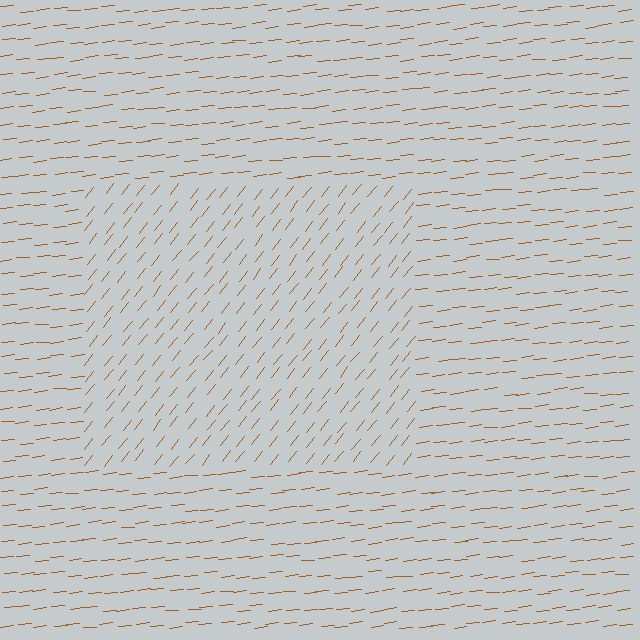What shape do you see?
I see a rectangle.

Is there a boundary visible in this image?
Yes, there is a texture boundary formed by a change in line orientation.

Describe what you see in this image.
The image is filled with small brown line segments. A rectangle region in the image has lines oriented differently from the surrounding lines, creating a visible texture boundary.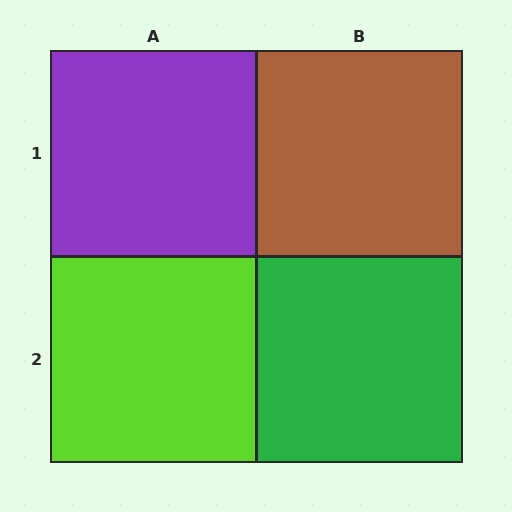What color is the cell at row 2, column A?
Lime.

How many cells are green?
1 cell is green.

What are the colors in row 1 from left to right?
Purple, brown.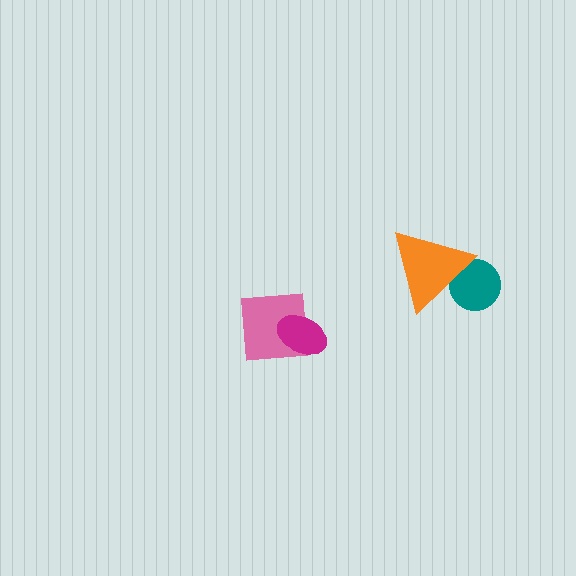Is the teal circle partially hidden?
Yes, it is partially covered by another shape.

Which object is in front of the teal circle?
The orange triangle is in front of the teal circle.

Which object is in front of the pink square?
The magenta ellipse is in front of the pink square.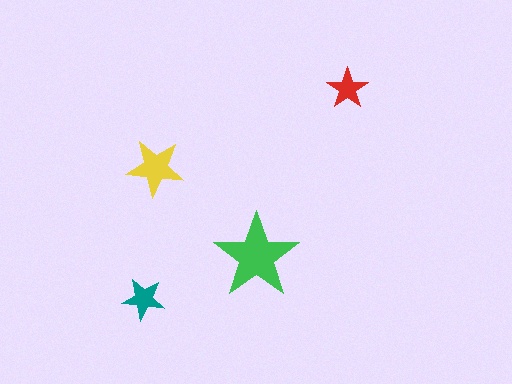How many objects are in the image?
There are 4 objects in the image.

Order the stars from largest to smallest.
the green one, the yellow one, the teal one, the red one.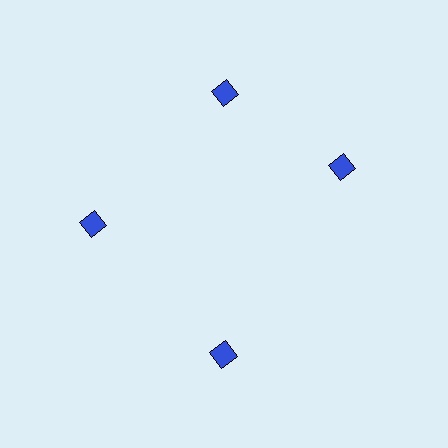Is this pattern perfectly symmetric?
No. The 4 blue diamonds are arranged in a ring, but one element near the 3 o'clock position is rotated out of alignment along the ring, breaking the 4-fold rotational symmetry.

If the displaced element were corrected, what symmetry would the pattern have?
It would have 4-fold rotational symmetry — the pattern would map onto itself every 90 degrees.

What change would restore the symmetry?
The symmetry would be restored by rotating it back into even spacing with its neighbors so that all 4 diamonds sit at equal angles and equal distance from the center.